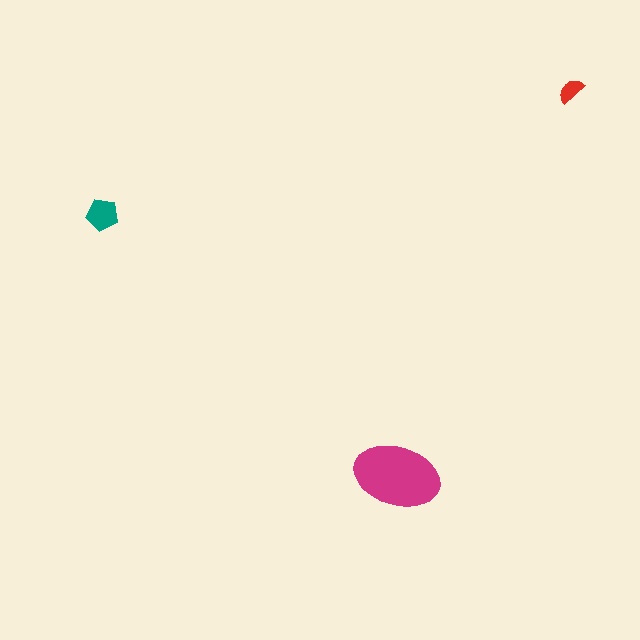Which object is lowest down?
The magenta ellipse is bottommost.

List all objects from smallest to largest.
The red semicircle, the teal pentagon, the magenta ellipse.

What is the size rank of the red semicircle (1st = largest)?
3rd.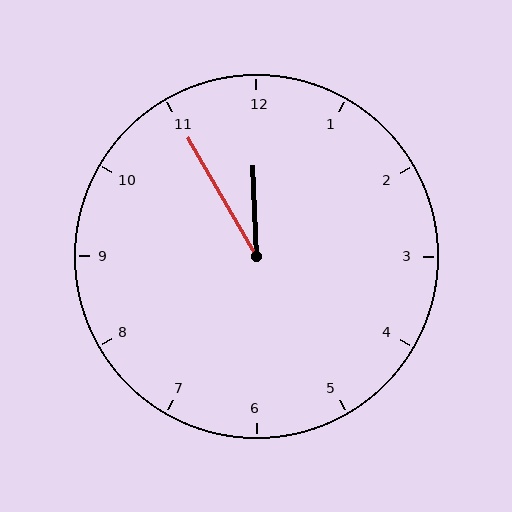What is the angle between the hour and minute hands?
Approximately 28 degrees.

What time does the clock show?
11:55.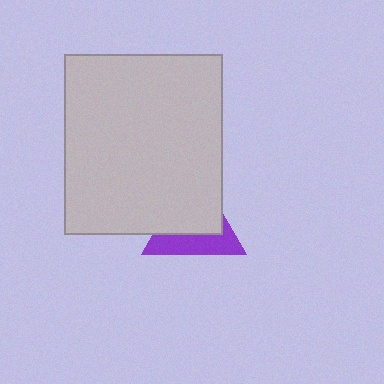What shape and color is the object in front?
The object in front is a light gray rectangle.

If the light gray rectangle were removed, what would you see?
You would see the complete purple triangle.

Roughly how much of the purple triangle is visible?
A small part of it is visible (roughly 41%).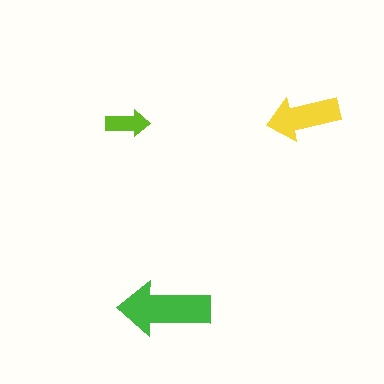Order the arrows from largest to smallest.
the green one, the yellow one, the lime one.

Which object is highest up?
The yellow arrow is topmost.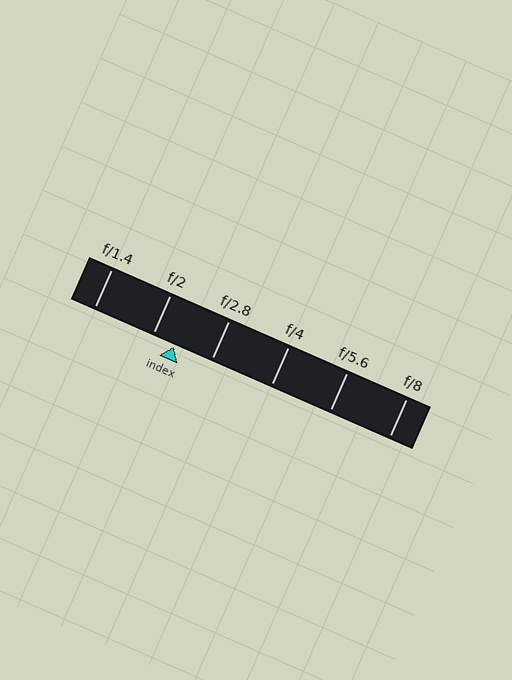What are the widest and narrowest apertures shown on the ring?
The widest aperture shown is f/1.4 and the narrowest is f/8.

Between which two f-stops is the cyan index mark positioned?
The index mark is between f/2 and f/2.8.